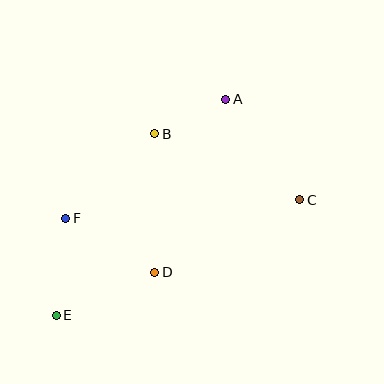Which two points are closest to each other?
Points A and B are closest to each other.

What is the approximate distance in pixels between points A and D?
The distance between A and D is approximately 187 pixels.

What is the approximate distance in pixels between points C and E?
The distance between C and E is approximately 269 pixels.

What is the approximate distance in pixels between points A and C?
The distance between A and C is approximately 125 pixels.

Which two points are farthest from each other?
Points A and E are farthest from each other.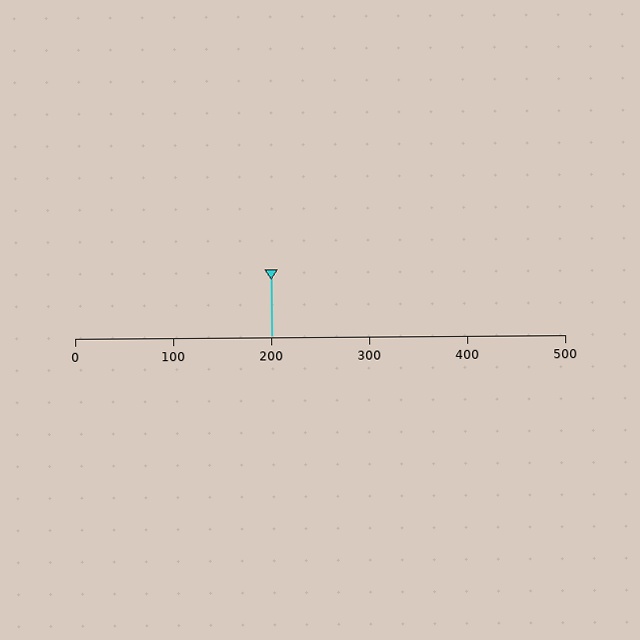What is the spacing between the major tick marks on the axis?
The major ticks are spaced 100 apart.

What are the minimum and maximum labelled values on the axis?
The axis runs from 0 to 500.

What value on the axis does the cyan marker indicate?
The marker indicates approximately 200.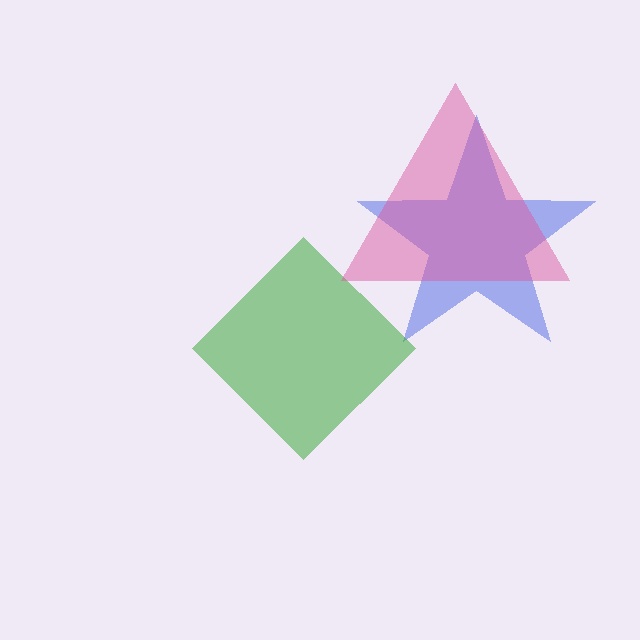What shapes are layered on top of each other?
The layered shapes are: a blue star, a green diamond, a pink triangle.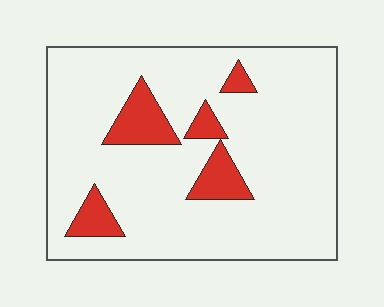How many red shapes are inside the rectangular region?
5.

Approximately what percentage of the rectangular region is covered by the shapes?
Approximately 15%.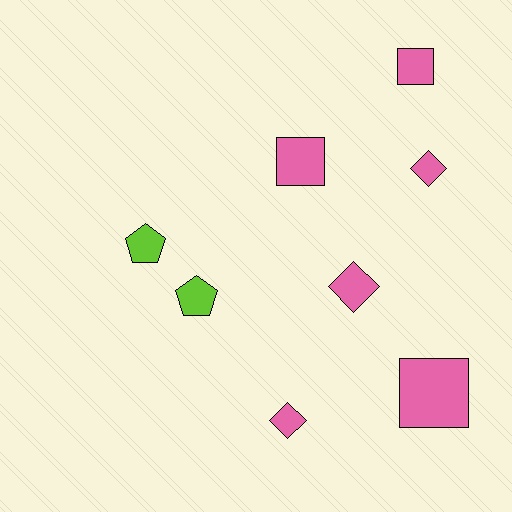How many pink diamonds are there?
There are 3 pink diamonds.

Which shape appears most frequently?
Diamond, with 3 objects.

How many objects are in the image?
There are 8 objects.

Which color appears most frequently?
Pink, with 6 objects.